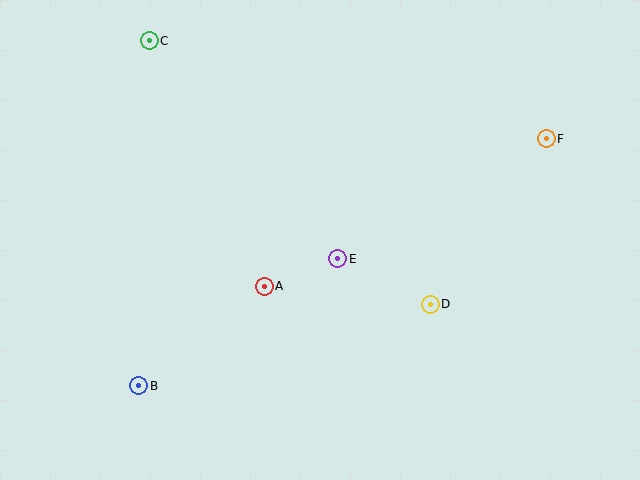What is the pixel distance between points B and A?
The distance between B and A is 160 pixels.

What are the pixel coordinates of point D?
Point D is at (430, 304).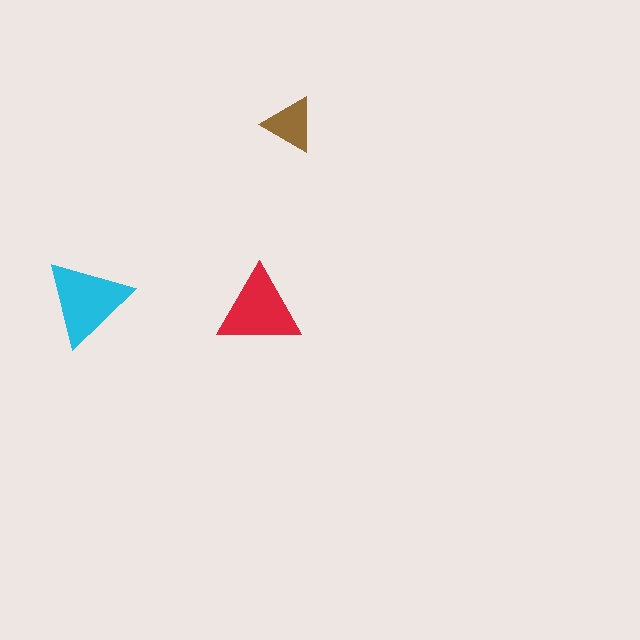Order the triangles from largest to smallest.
the cyan one, the red one, the brown one.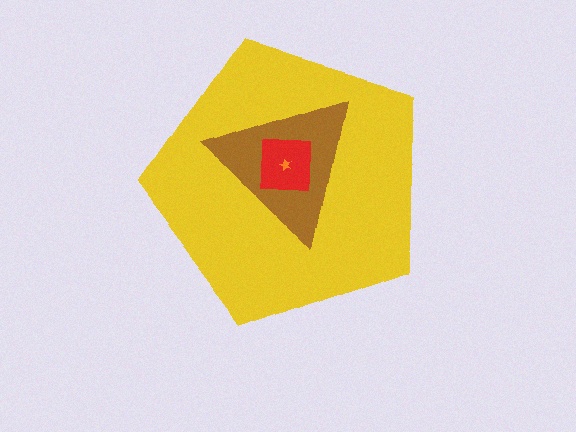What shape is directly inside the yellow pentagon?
The brown triangle.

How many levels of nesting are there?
4.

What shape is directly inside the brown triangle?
The red square.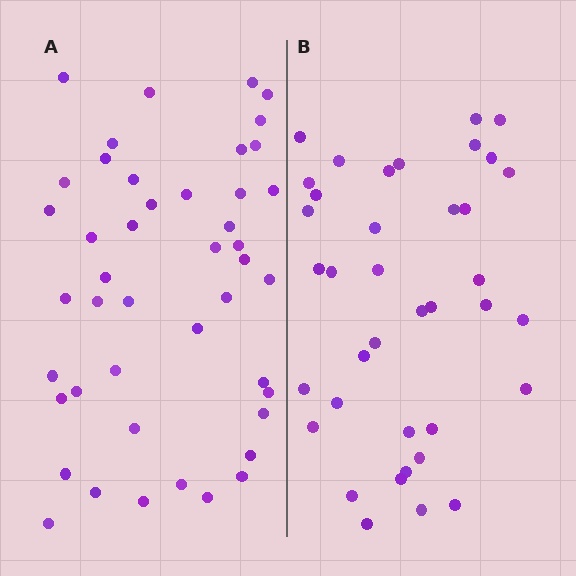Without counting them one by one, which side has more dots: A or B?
Region A (the left region) has more dots.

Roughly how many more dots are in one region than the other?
Region A has roughly 8 or so more dots than region B.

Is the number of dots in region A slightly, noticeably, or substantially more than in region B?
Region A has only slightly more — the two regions are fairly close. The ratio is roughly 1.2 to 1.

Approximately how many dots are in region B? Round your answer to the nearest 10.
About 40 dots. (The exact count is 38, which rounds to 40.)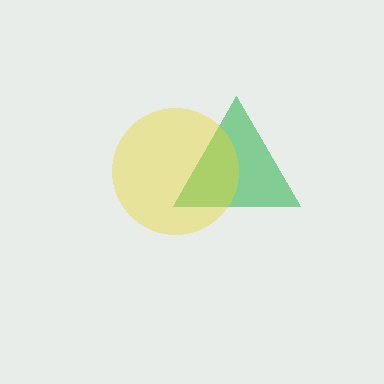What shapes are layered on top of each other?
The layered shapes are: a green triangle, a yellow circle.